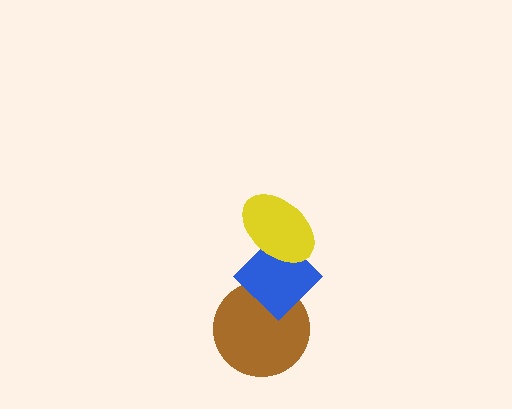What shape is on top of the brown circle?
The blue diamond is on top of the brown circle.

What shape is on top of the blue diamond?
The yellow ellipse is on top of the blue diamond.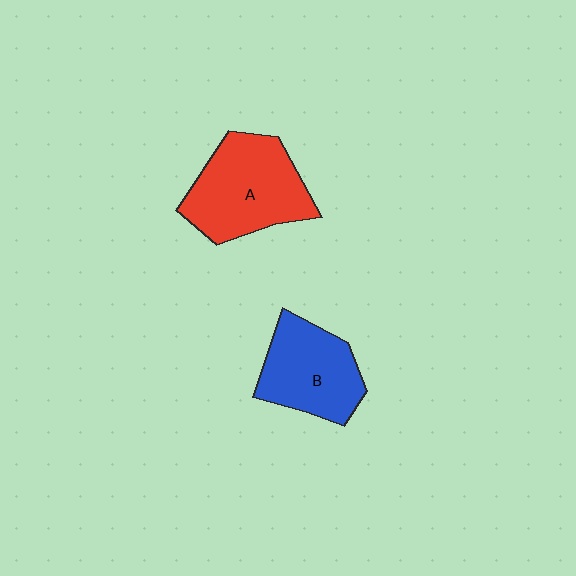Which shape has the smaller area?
Shape B (blue).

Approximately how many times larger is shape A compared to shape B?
Approximately 1.2 times.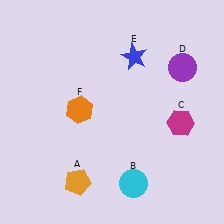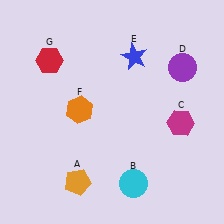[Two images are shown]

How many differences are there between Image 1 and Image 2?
There is 1 difference between the two images.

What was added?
A red hexagon (G) was added in Image 2.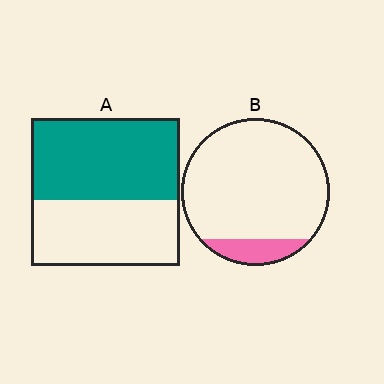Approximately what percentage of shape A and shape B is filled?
A is approximately 55% and B is approximately 10%.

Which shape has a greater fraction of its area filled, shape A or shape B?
Shape A.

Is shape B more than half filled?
No.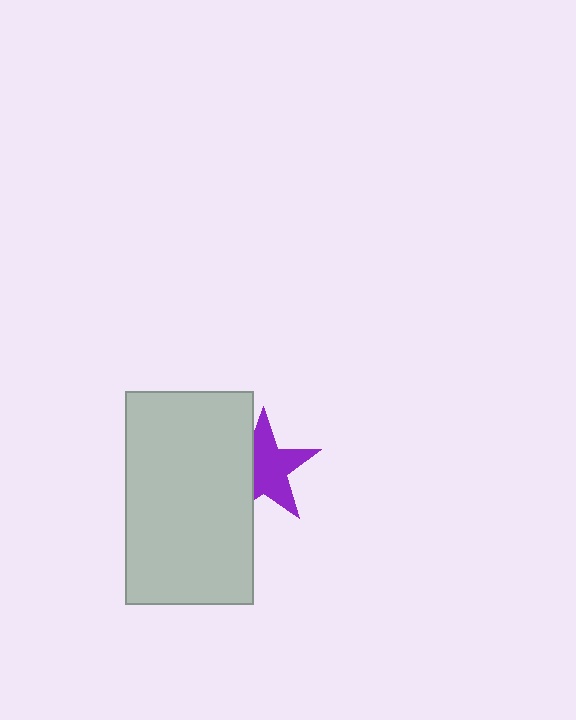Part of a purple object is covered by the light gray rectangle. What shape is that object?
It is a star.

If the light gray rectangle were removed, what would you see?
You would see the complete purple star.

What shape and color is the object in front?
The object in front is a light gray rectangle.